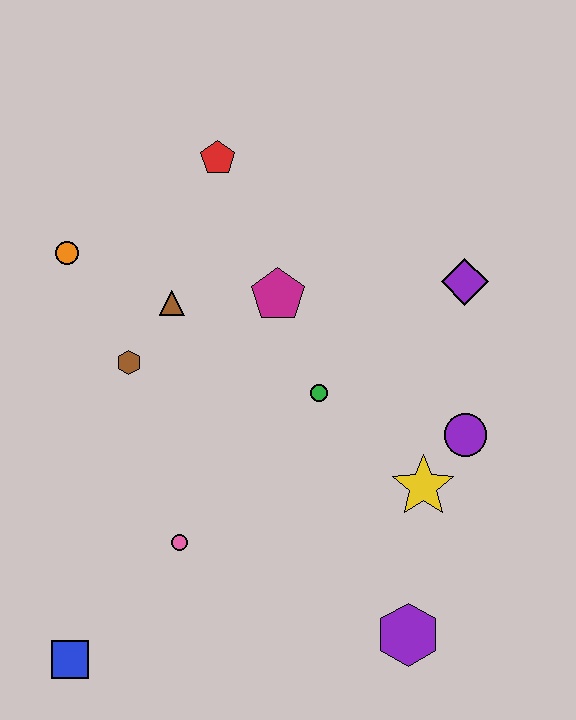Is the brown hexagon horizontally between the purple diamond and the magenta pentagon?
No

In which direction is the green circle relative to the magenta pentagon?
The green circle is below the magenta pentagon.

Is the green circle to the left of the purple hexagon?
Yes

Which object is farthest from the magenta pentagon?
The blue square is farthest from the magenta pentagon.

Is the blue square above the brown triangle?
No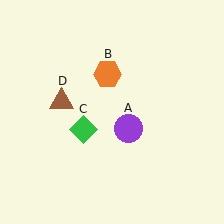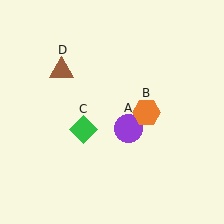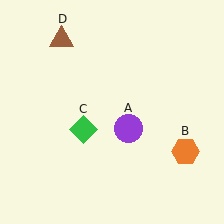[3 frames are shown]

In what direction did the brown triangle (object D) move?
The brown triangle (object D) moved up.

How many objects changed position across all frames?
2 objects changed position: orange hexagon (object B), brown triangle (object D).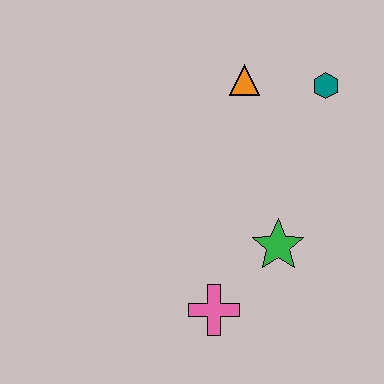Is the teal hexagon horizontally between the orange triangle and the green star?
No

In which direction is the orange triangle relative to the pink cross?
The orange triangle is above the pink cross.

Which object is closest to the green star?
The pink cross is closest to the green star.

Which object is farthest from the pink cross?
The teal hexagon is farthest from the pink cross.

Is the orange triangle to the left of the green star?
Yes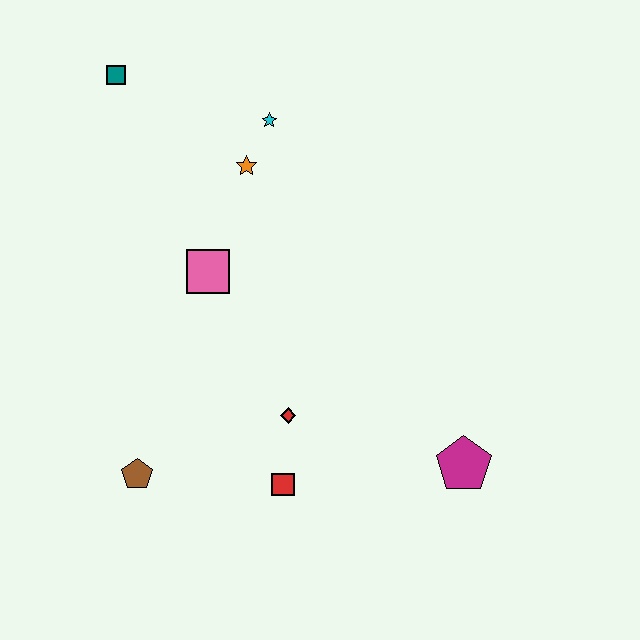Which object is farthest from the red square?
The teal square is farthest from the red square.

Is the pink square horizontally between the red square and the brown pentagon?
Yes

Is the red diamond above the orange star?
No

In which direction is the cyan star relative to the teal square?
The cyan star is to the right of the teal square.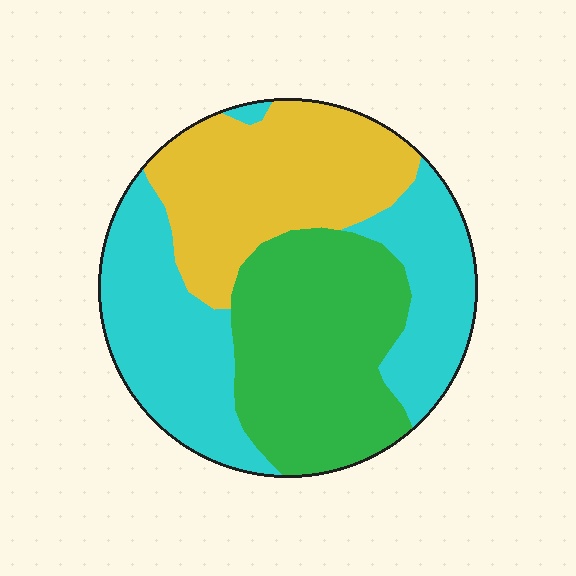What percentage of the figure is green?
Green takes up about one third (1/3) of the figure.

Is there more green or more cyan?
Cyan.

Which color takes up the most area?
Cyan, at roughly 40%.